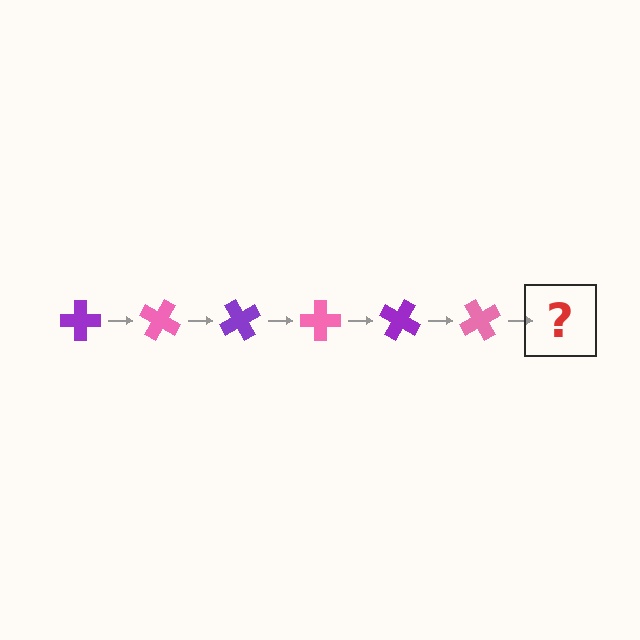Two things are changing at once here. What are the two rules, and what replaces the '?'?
The two rules are that it rotates 30 degrees each step and the color cycles through purple and pink. The '?' should be a purple cross, rotated 180 degrees from the start.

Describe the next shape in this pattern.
It should be a purple cross, rotated 180 degrees from the start.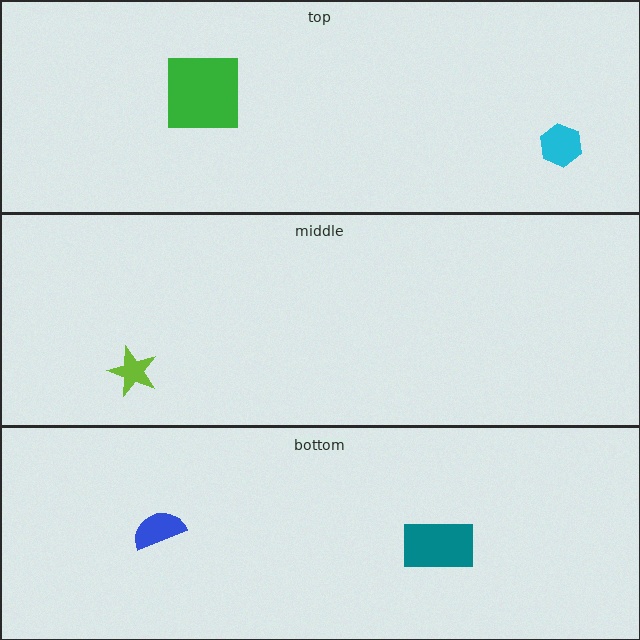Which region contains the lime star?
The middle region.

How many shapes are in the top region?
2.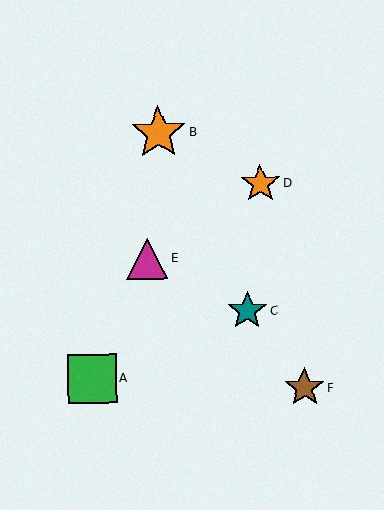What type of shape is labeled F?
Shape F is a brown star.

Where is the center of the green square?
The center of the green square is at (92, 379).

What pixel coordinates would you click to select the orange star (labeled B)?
Click at (158, 133) to select the orange star B.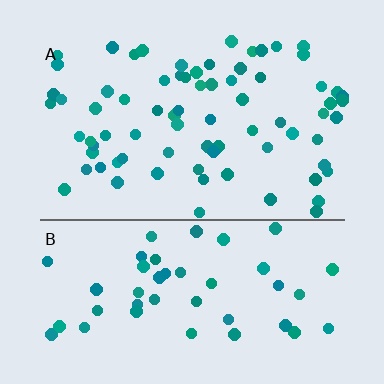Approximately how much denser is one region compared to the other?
Approximately 1.6× — region A over region B.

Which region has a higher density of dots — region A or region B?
A (the top).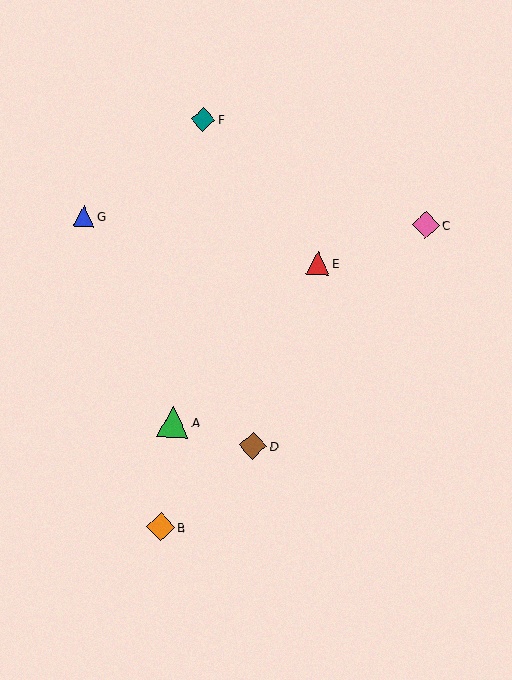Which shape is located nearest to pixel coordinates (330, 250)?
The red triangle (labeled E) at (318, 263) is nearest to that location.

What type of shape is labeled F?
Shape F is a teal diamond.